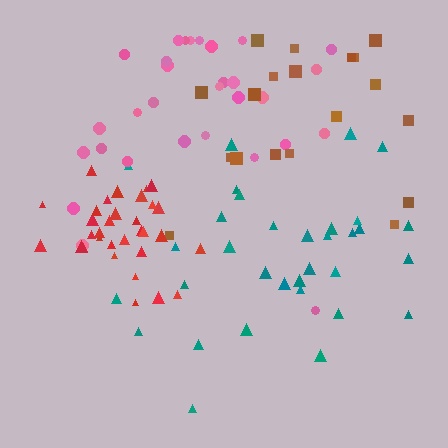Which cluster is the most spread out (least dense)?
Brown.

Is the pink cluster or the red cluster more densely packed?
Red.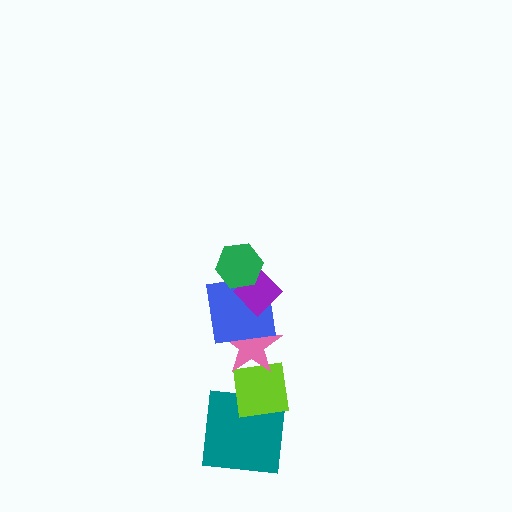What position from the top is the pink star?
The pink star is 4th from the top.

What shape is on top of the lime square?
The pink star is on top of the lime square.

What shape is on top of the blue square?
The purple diamond is on top of the blue square.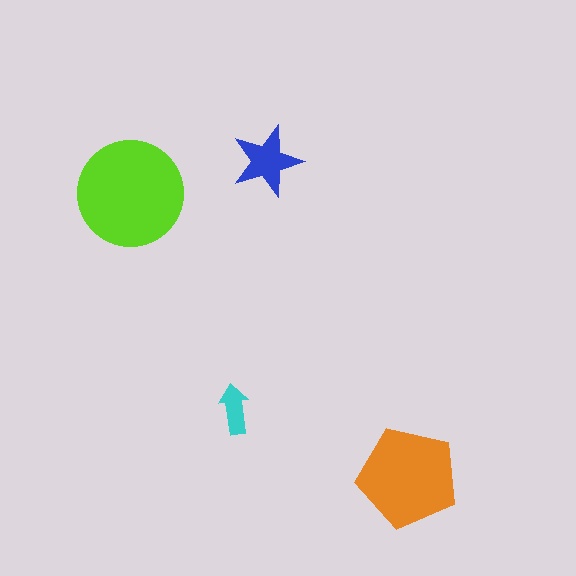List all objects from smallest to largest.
The cyan arrow, the blue star, the orange pentagon, the lime circle.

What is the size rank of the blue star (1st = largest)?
3rd.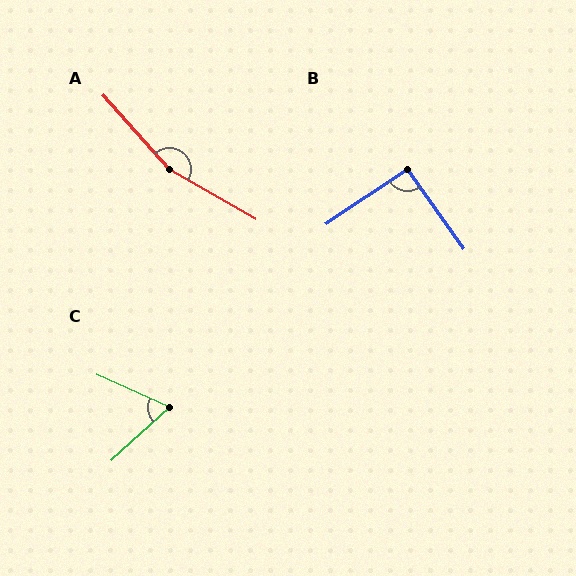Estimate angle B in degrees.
Approximately 92 degrees.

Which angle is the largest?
A, at approximately 161 degrees.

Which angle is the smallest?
C, at approximately 67 degrees.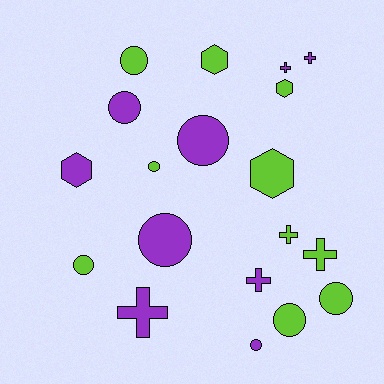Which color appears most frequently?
Lime, with 10 objects.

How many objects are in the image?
There are 19 objects.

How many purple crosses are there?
There are 4 purple crosses.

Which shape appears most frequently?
Circle, with 9 objects.